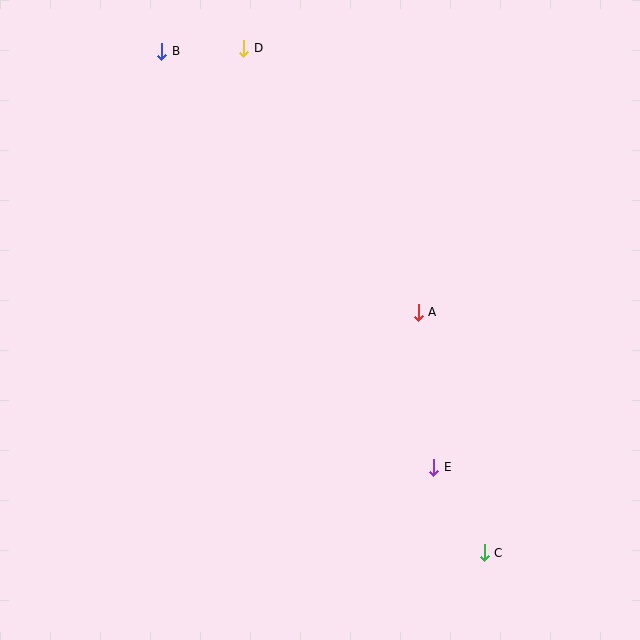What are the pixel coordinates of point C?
Point C is at (484, 553).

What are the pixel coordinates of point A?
Point A is at (418, 312).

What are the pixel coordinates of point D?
Point D is at (244, 48).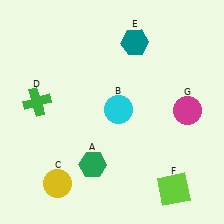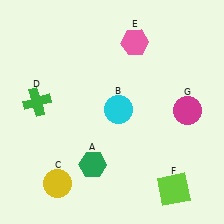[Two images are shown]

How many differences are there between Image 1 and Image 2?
There is 1 difference between the two images.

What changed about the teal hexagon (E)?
In Image 1, E is teal. In Image 2, it changed to pink.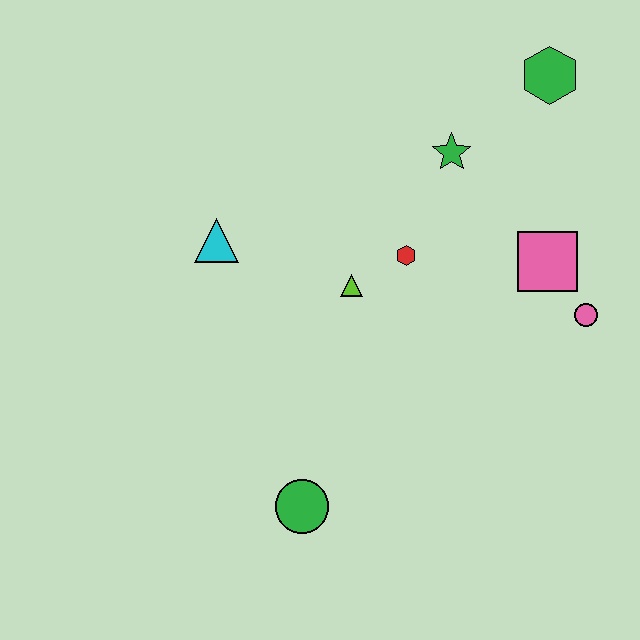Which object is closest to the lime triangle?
The red hexagon is closest to the lime triangle.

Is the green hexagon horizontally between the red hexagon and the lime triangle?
No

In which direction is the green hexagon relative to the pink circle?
The green hexagon is above the pink circle.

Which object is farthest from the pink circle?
The cyan triangle is farthest from the pink circle.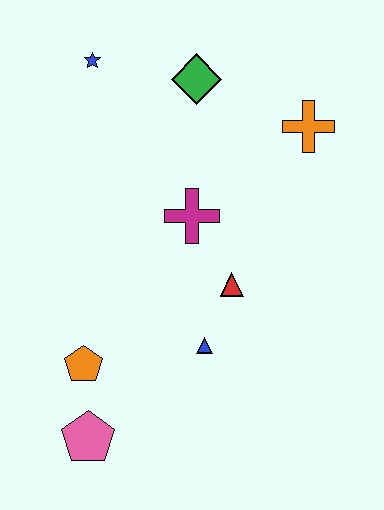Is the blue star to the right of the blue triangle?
No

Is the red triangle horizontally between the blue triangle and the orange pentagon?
No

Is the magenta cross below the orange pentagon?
No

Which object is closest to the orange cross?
The green diamond is closest to the orange cross.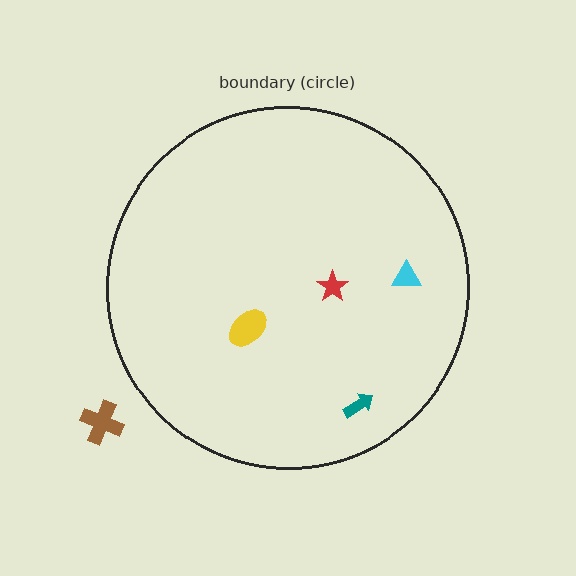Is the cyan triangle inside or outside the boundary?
Inside.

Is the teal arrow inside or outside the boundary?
Inside.